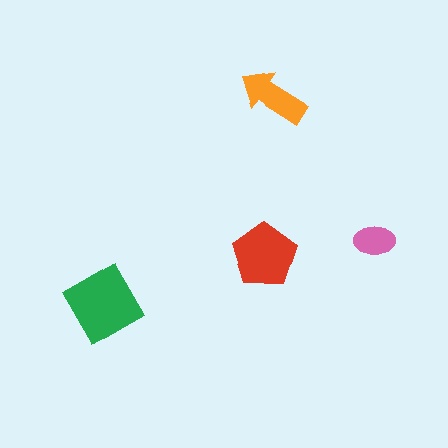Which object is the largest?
The green diamond.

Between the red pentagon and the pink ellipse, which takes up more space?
The red pentagon.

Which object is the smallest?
The pink ellipse.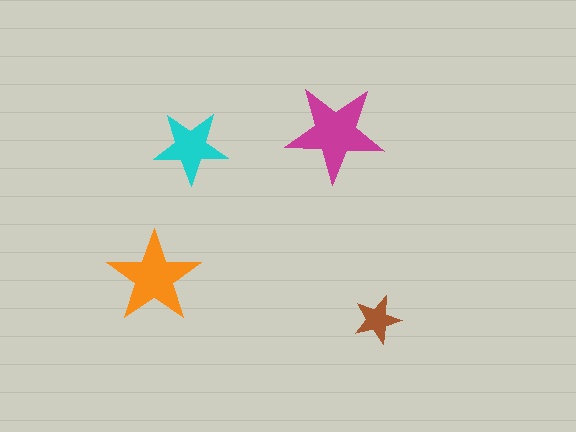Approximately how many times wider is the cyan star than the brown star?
About 1.5 times wider.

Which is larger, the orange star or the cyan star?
The orange one.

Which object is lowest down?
The brown star is bottommost.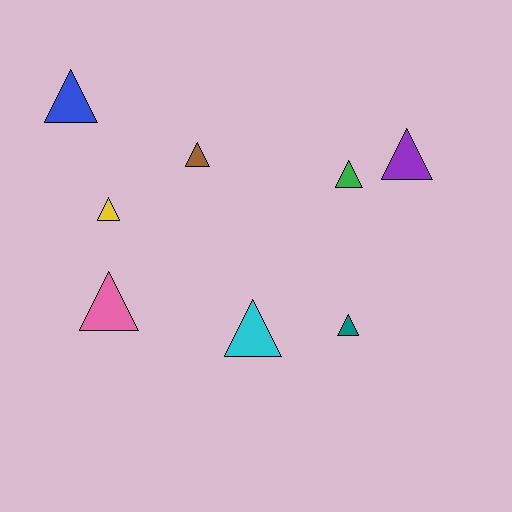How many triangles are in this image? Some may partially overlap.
There are 8 triangles.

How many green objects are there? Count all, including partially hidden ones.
There is 1 green object.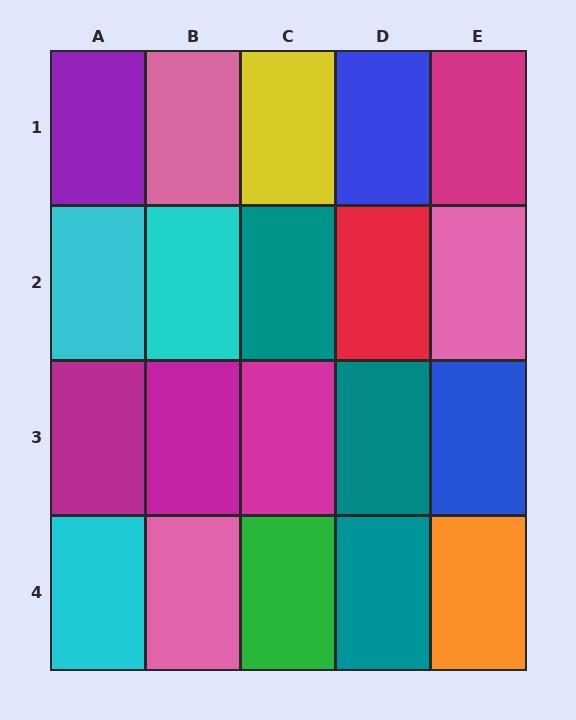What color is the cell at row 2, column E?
Pink.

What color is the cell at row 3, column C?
Magenta.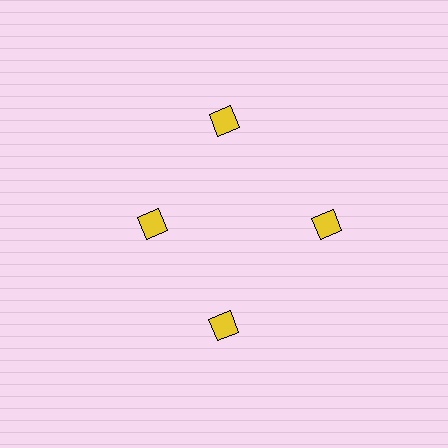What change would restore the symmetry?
The symmetry would be restored by moving it outward, back onto the ring so that all 4 diamonds sit at equal angles and equal distance from the center.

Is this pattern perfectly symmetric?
No. The 4 yellow diamonds are arranged in a ring, but one element near the 9 o'clock position is pulled inward toward the center, breaking the 4-fold rotational symmetry.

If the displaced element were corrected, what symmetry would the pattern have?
It would have 4-fold rotational symmetry — the pattern would map onto itself every 90 degrees.